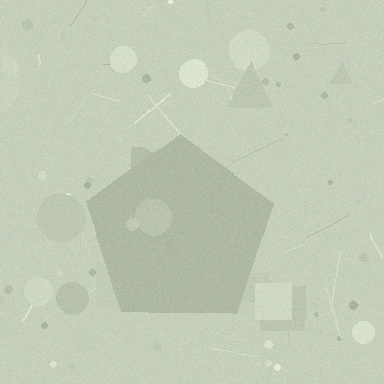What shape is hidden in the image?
A pentagon is hidden in the image.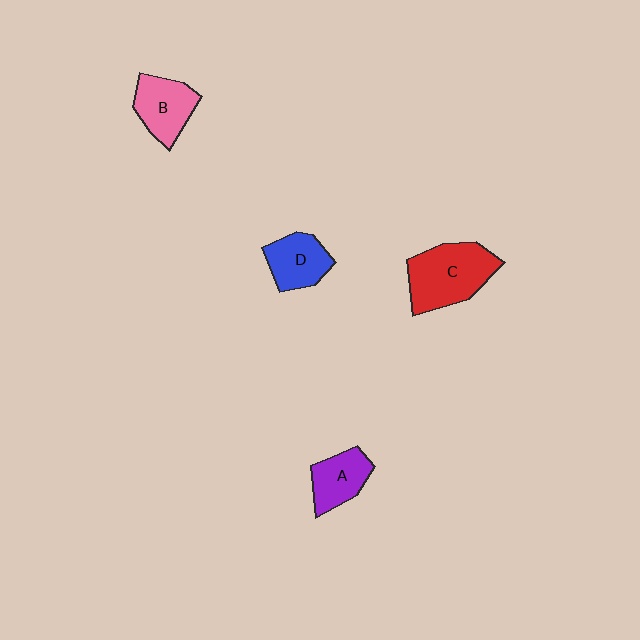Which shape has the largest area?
Shape C (red).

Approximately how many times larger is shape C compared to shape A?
Approximately 1.7 times.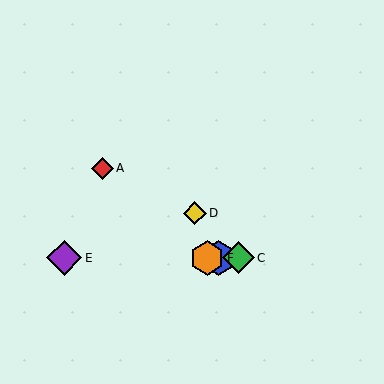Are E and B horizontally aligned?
Yes, both are at y≈258.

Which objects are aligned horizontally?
Objects B, C, E, F are aligned horizontally.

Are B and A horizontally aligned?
No, B is at y≈258 and A is at y≈168.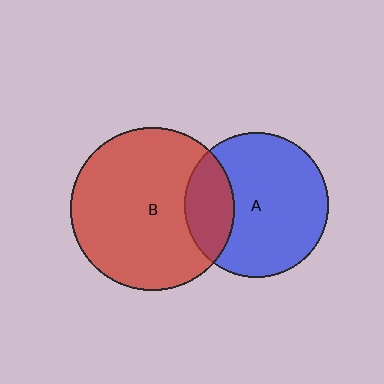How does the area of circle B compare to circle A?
Approximately 1.3 times.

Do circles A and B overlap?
Yes.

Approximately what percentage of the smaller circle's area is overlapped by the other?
Approximately 25%.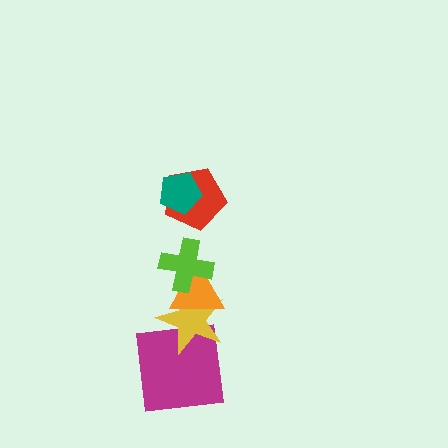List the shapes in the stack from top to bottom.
From top to bottom: the teal pentagon, the red pentagon, the lime cross, the orange triangle, the yellow star, the magenta square.